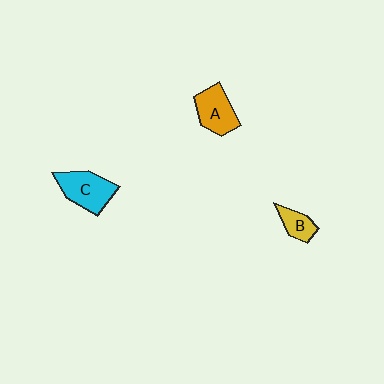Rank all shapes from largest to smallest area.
From largest to smallest: C (cyan), A (orange), B (yellow).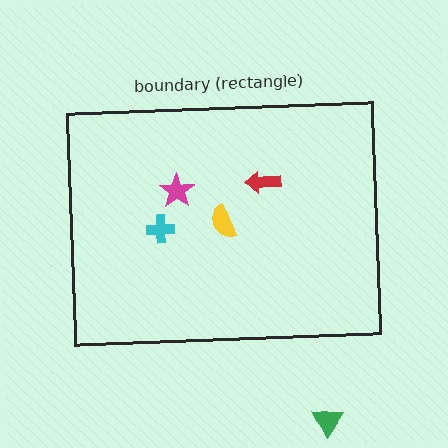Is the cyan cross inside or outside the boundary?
Inside.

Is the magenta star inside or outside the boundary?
Inside.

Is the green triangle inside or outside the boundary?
Outside.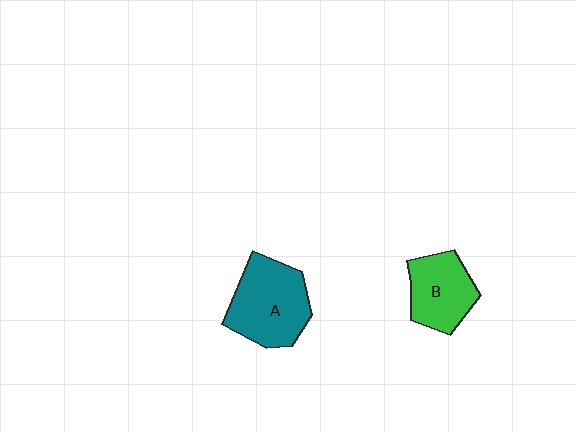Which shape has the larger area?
Shape A (teal).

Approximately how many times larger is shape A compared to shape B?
Approximately 1.3 times.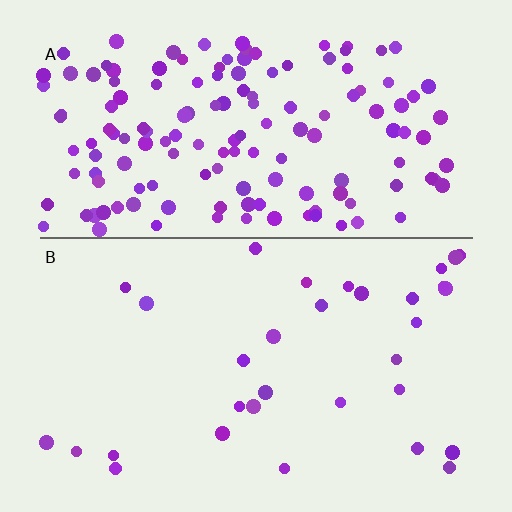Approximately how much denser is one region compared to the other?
Approximately 4.7× — region A over region B.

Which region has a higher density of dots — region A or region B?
A (the top).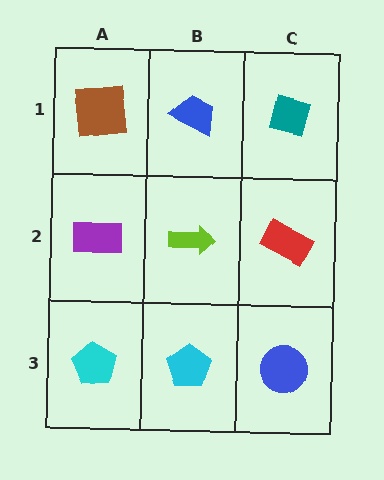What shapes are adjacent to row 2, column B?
A blue trapezoid (row 1, column B), a cyan pentagon (row 3, column B), a purple rectangle (row 2, column A), a red rectangle (row 2, column C).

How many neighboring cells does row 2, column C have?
3.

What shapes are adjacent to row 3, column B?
A lime arrow (row 2, column B), a cyan pentagon (row 3, column A), a blue circle (row 3, column C).